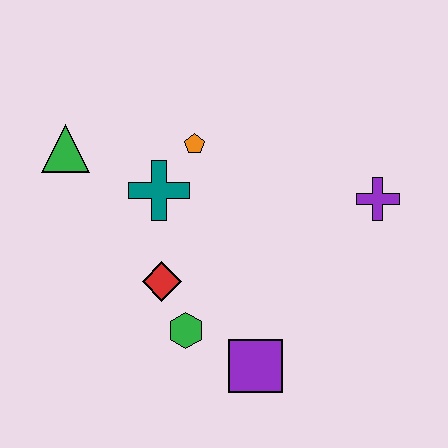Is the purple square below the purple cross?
Yes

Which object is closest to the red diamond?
The green hexagon is closest to the red diamond.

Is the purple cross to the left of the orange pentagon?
No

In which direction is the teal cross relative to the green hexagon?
The teal cross is above the green hexagon.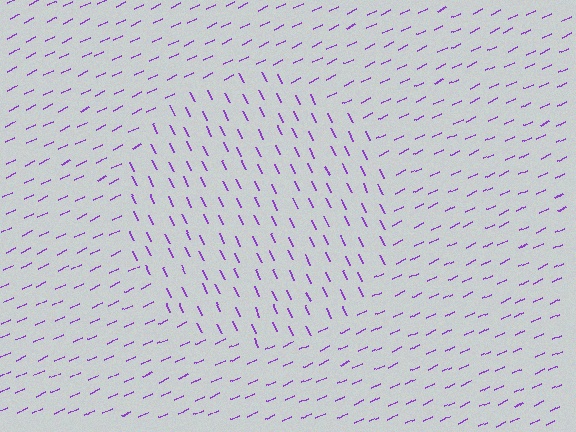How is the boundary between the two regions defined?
The boundary is defined purely by a change in line orientation (approximately 89 degrees difference). All lines are the same color and thickness.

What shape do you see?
I see a circle.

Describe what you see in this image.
The image is filled with small purple line segments. A circle region in the image has lines oriented differently from the surrounding lines, creating a visible texture boundary.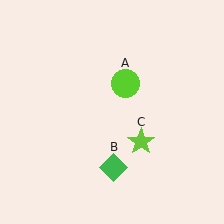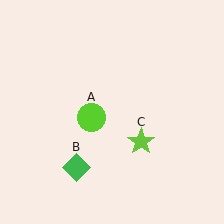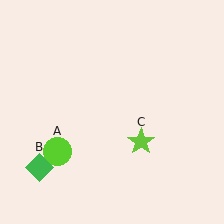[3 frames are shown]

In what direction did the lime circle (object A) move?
The lime circle (object A) moved down and to the left.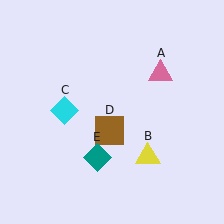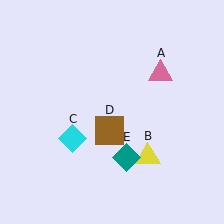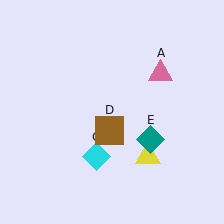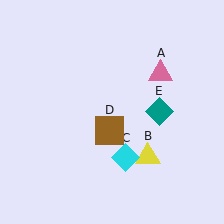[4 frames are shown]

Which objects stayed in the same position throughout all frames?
Pink triangle (object A) and yellow triangle (object B) and brown square (object D) remained stationary.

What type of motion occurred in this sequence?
The cyan diamond (object C), teal diamond (object E) rotated counterclockwise around the center of the scene.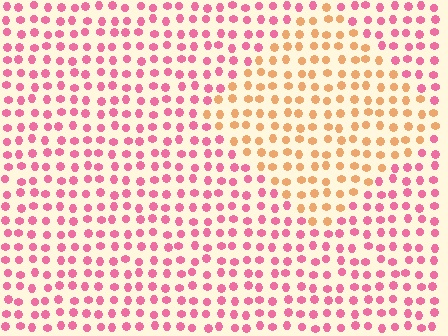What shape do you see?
I see a diamond.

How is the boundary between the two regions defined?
The boundary is defined purely by a slight shift in hue (about 52 degrees). Spacing, size, and orientation are identical on both sides.